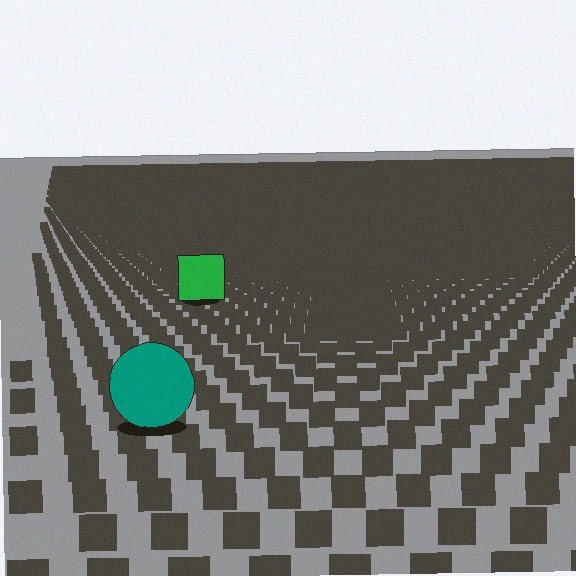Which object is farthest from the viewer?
The green square is farthest from the viewer. It appears smaller and the ground texture around it is denser.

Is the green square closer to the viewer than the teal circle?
No. The teal circle is closer — you can tell from the texture gradient: the ground texture is coarser near it.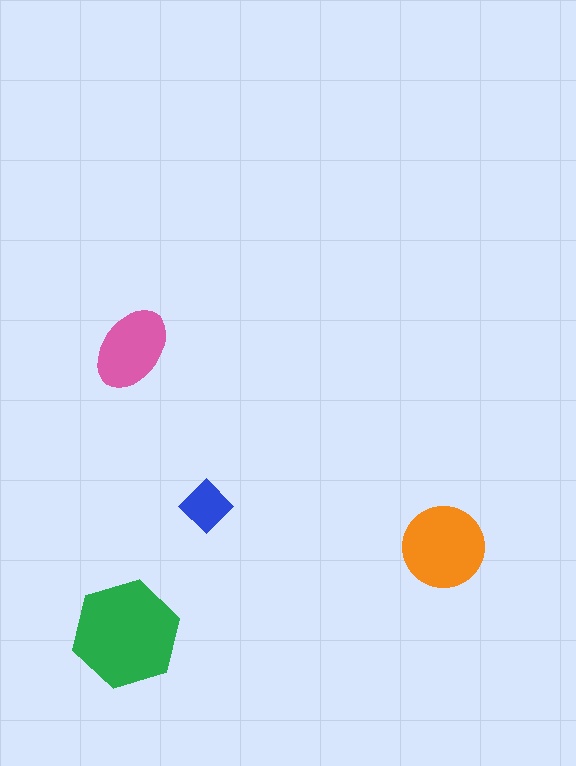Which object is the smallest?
The blue diamond.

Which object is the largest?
The green hexagon.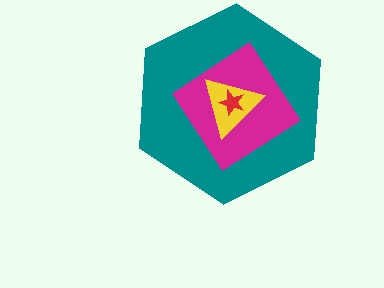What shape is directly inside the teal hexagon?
The magenta diamond.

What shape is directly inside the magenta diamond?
The yellow triangle.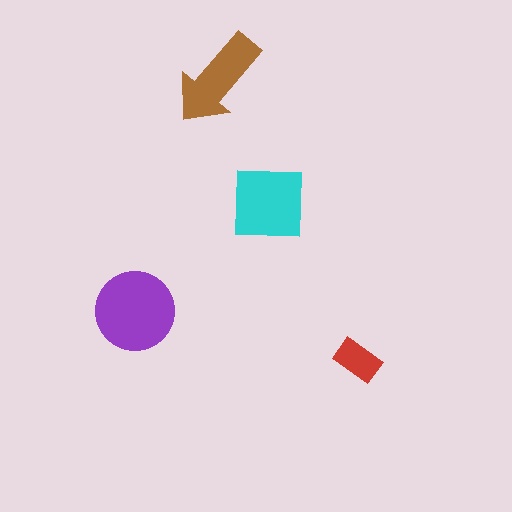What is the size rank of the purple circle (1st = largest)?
1st.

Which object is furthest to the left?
The purple circle is leftmost.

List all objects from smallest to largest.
The red rectangle, the brown arrow, the cyan square, the purple circle.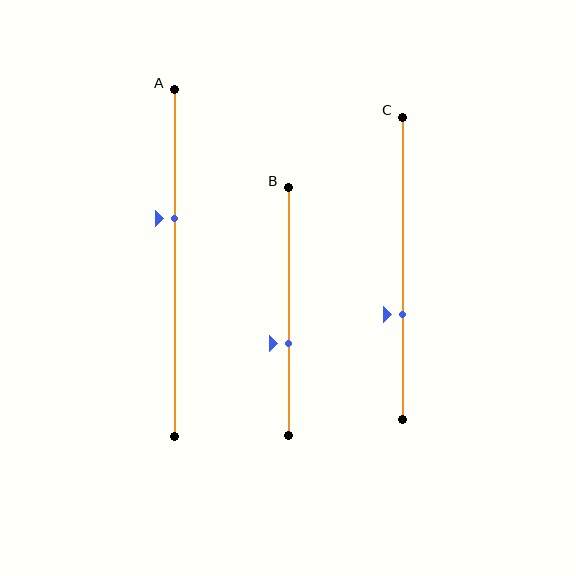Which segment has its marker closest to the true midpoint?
Segment B has its marker closest to the true midpoint.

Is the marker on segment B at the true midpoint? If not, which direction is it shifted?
No, the marker on segment B is shifted downward by about 13% of the segment length.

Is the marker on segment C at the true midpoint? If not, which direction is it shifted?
No, the marker on segment C is shifted downward by about 15% of the segment length.